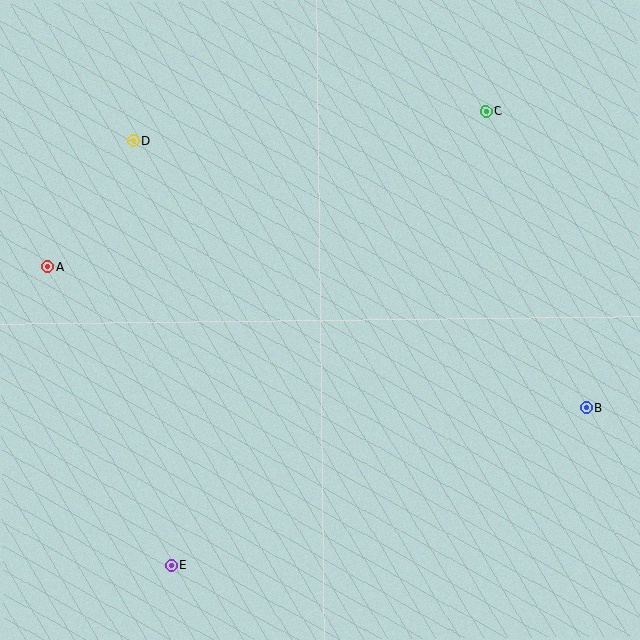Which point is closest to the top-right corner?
Point C is closest to the top-right corner.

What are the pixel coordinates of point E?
Point E is at (171, 565).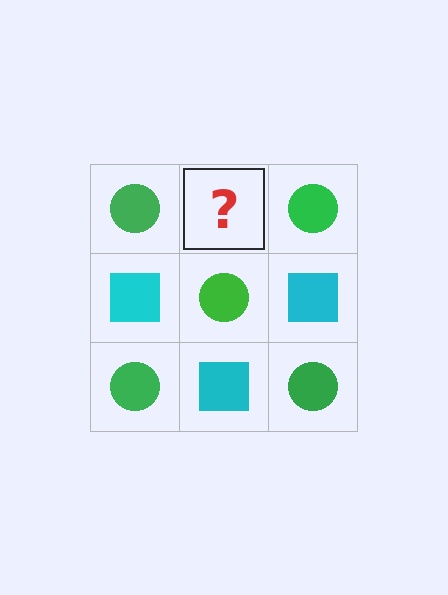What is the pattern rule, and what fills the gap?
The rule is that it alternates green circle and cyan square in a checkerboard pattern. The gap should be filled with a cyan square.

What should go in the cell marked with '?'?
The missing cell should contain a cyan square.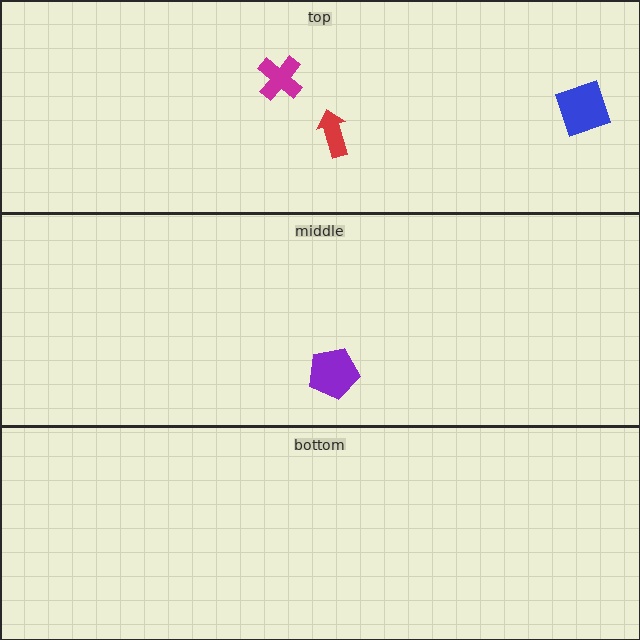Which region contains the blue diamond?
The top region.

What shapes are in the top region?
The blue diamond, the red arrow, the magenta cross.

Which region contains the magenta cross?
The top region.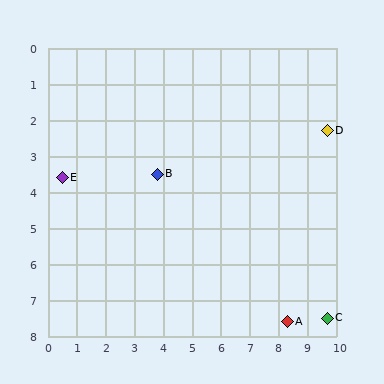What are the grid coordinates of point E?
Point E is at approximately (0.5, 3.6).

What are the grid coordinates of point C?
Point C is at approximately (9.7, 7.5).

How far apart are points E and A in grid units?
Points E and A are about 8.8 grid units apart.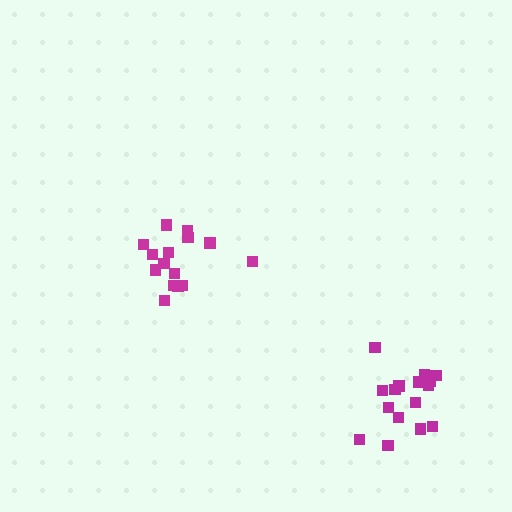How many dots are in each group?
Group 1: 15 dots, Group 2: 16 dots (31 total).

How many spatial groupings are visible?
There are 2 spatial groupings.